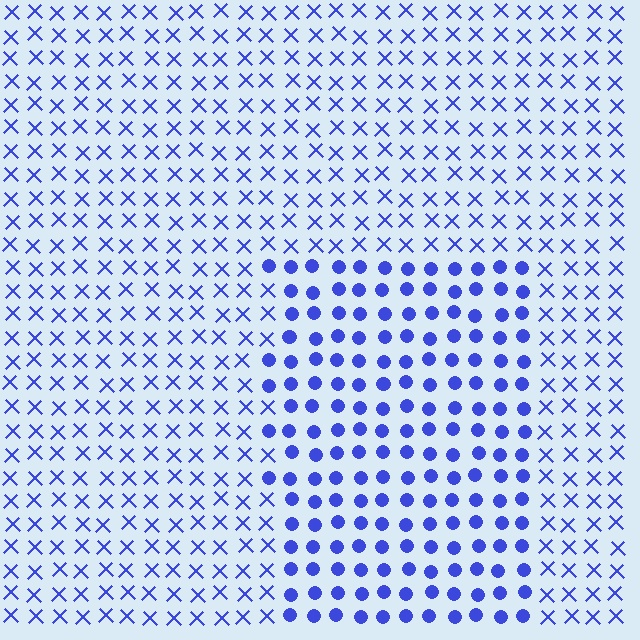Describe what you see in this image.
The image is filled with small blue elements arranged in a uniform grid. A rectangle-shaped region contains circles, while the surrounding area contains X marks. The boundary is defined purely by the change in element shape.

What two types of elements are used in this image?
The image uses circles inside the rectangle region and X marks outside it.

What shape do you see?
I see a rectangle.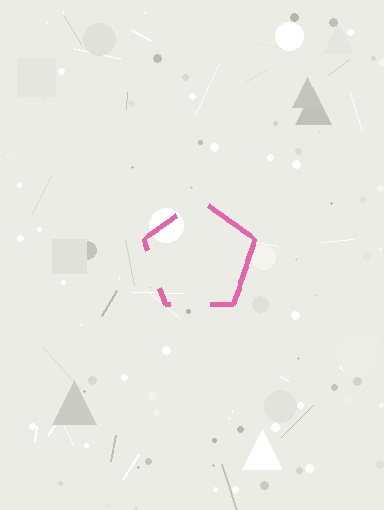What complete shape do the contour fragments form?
The contour fragments form a pentagon.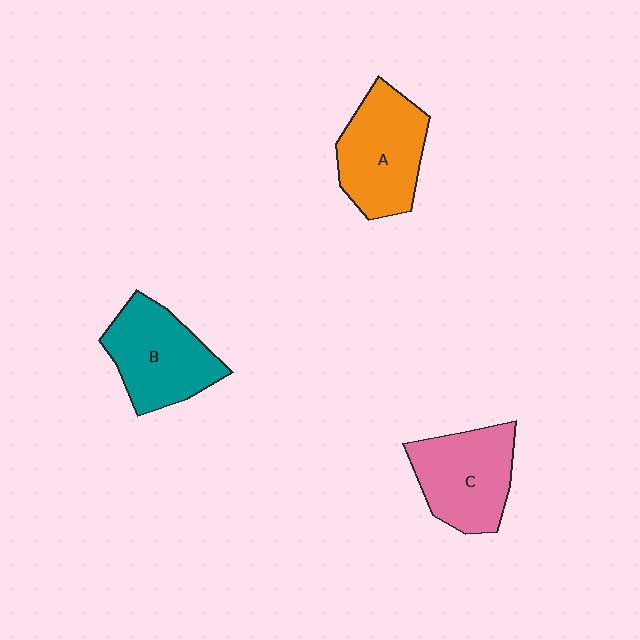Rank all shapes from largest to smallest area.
From largest to smallest: A (orange), B (teal), C (pink).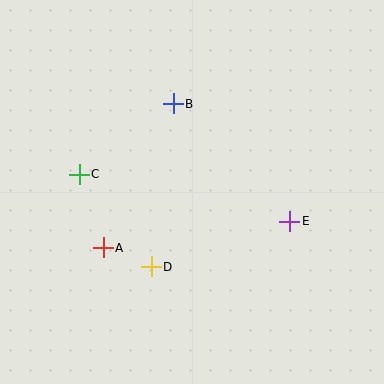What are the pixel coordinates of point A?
Point A is at (103, 248).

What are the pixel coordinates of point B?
Point B is at (173, 104).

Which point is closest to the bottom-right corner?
Point E is closest to the bottom-right corner.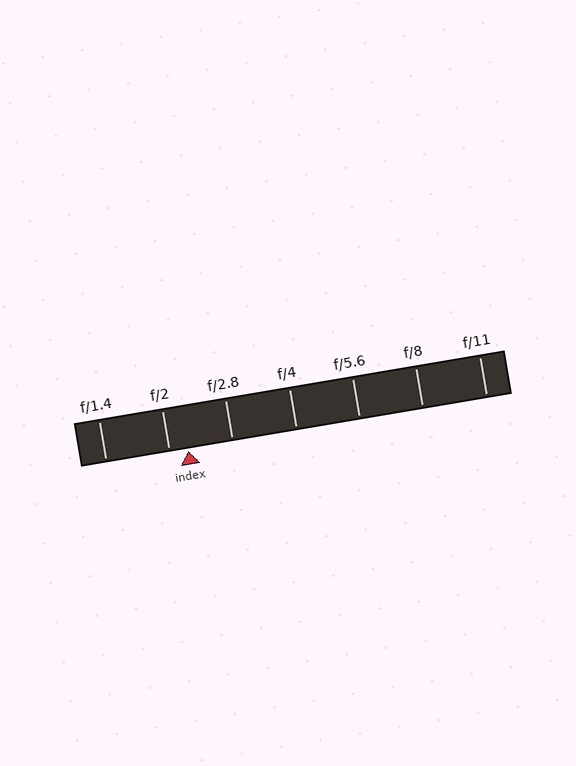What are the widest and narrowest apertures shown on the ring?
The widest aperture shown is f/1.4 and the narrowest is f/11.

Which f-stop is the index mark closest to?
The index mark is closest to f/2.